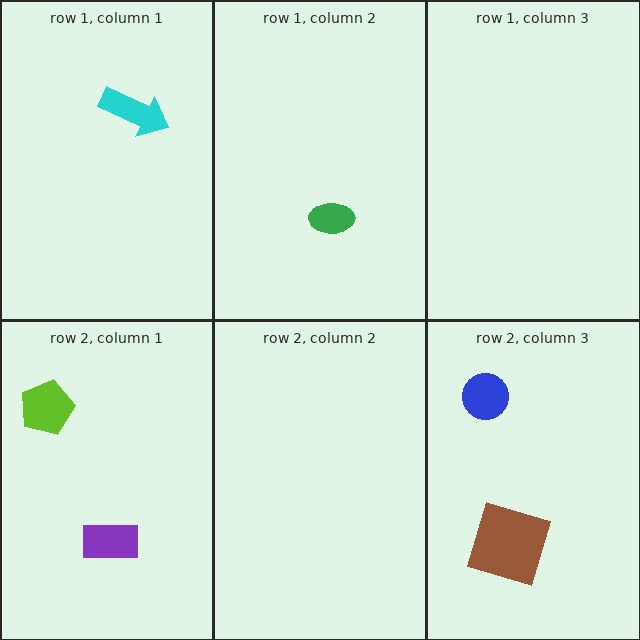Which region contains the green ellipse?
The row 1, column 2 region.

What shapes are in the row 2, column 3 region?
The blue circle, the brown square.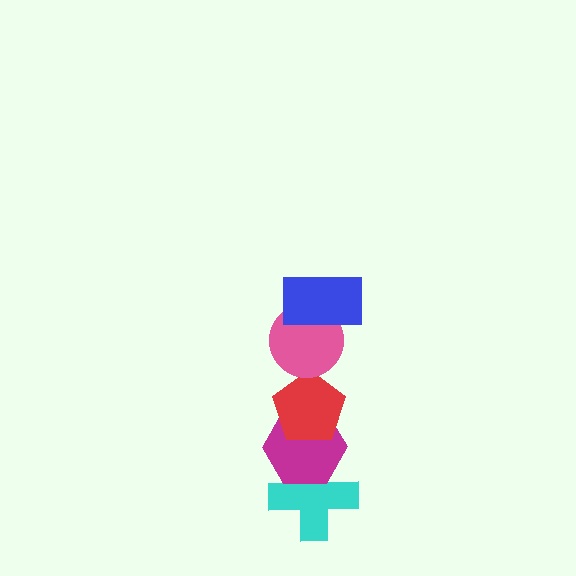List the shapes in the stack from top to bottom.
From top to bottom: the blue rectangle, the pink circle, the red pentagon, the magenta hexagon, the cyan cross.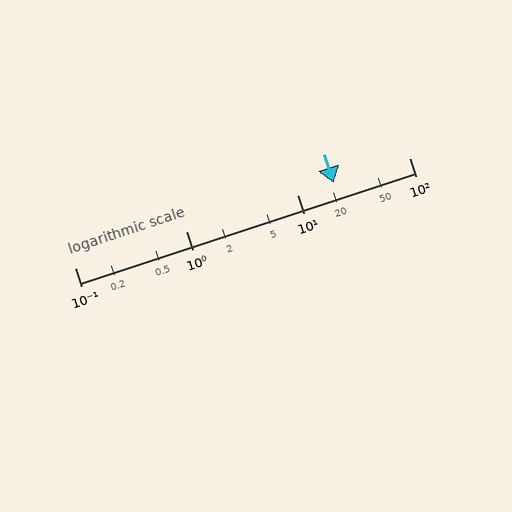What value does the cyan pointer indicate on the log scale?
The pointer indicates approximately 21.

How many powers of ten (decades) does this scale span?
The scale spans 3 decades, from 0.1 to 100.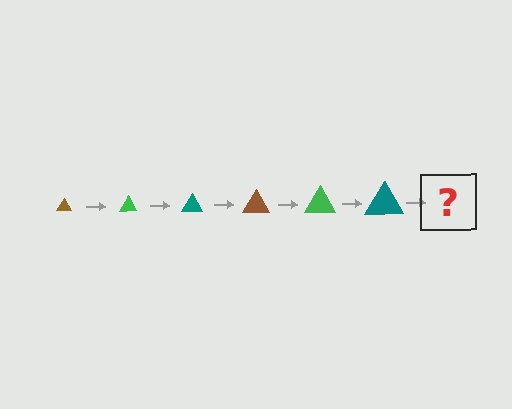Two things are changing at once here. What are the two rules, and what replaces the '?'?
The two rules are that the triangle grows larger each step and the color cycles through brown, green, and teal. The '?' should be a brown triangle, larger than the previous one.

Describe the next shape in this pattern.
It should be a brown triangle, larger than the previous one.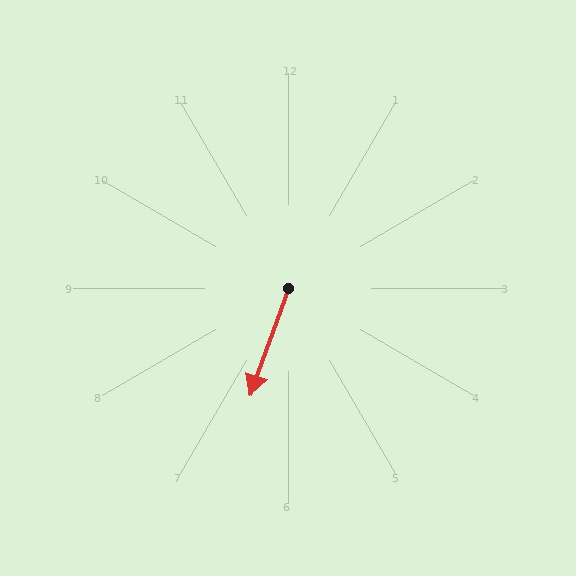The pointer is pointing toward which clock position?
Roughly 7 o'clock.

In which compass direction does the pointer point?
South.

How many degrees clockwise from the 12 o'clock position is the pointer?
Approximately 200 degrees.